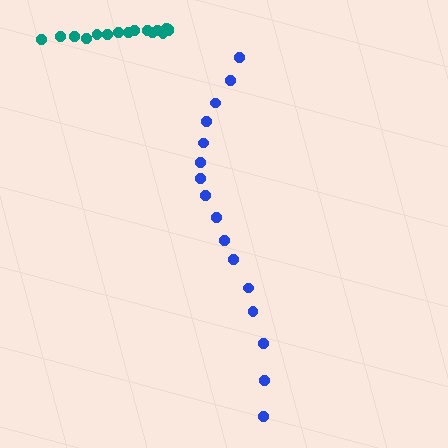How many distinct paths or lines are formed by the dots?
There are 2 distinct paths.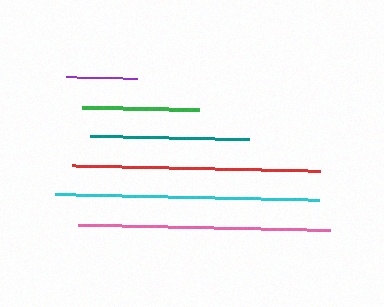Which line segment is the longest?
The cyan line is the longest at approximately 264 pixels.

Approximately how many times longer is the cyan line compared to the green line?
The cyan line is approximately 2.2 times the length of the green line.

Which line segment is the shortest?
The purple line is the shortest at approximately 71 pixels.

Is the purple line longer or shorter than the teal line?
The teal line is longer than the purple line.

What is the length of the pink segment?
The pink segment is approximately 251 pixels long.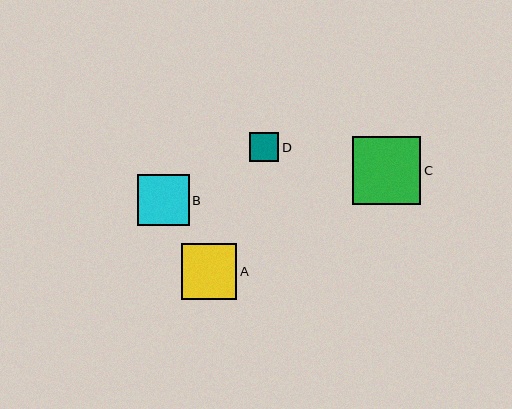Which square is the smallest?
Square D is the smallest with a size of approximately 29 pixels.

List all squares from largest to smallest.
From largest to smallest: C, A, B, D.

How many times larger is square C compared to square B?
Square C is approximately 1.3 times the size of square B.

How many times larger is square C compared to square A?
Square C is approximately 1.2 times the size of square A.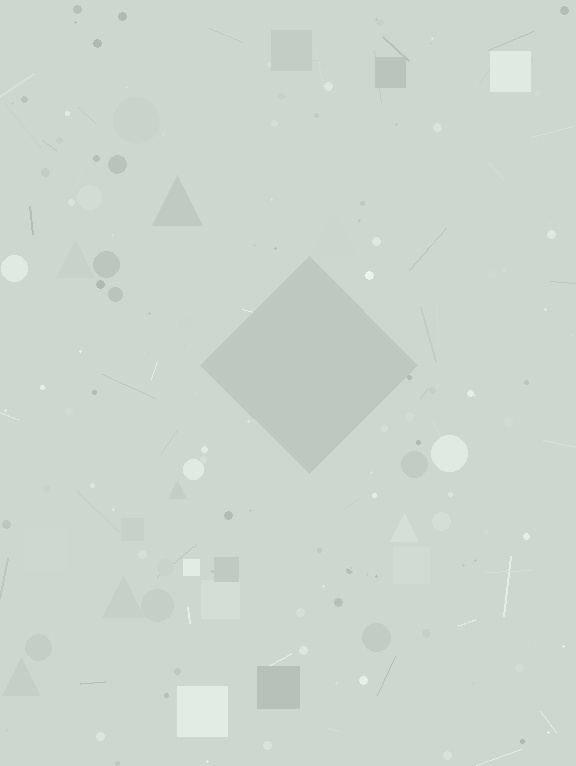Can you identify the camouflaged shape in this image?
The camouflaged shape is a diamond.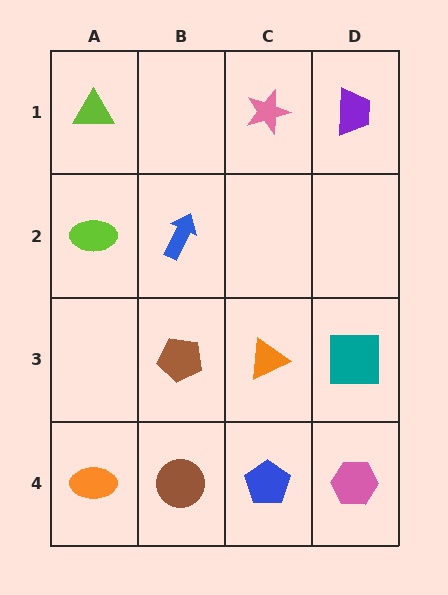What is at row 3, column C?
An orange triangle.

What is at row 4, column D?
A pink hexagon.